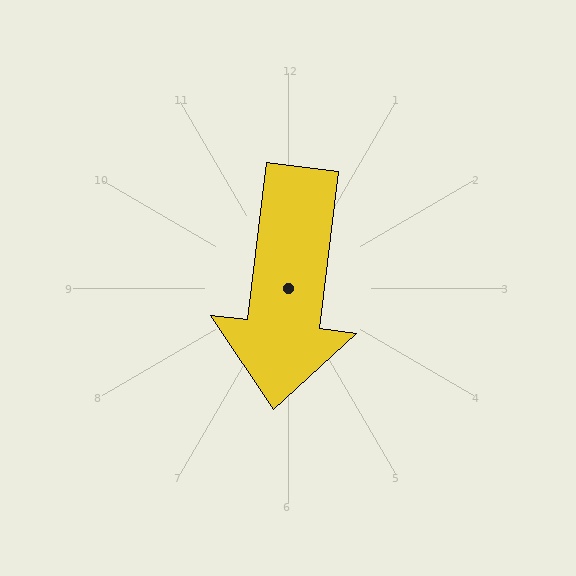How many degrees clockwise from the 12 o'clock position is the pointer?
Approximately 187 degrees.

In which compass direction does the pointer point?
South.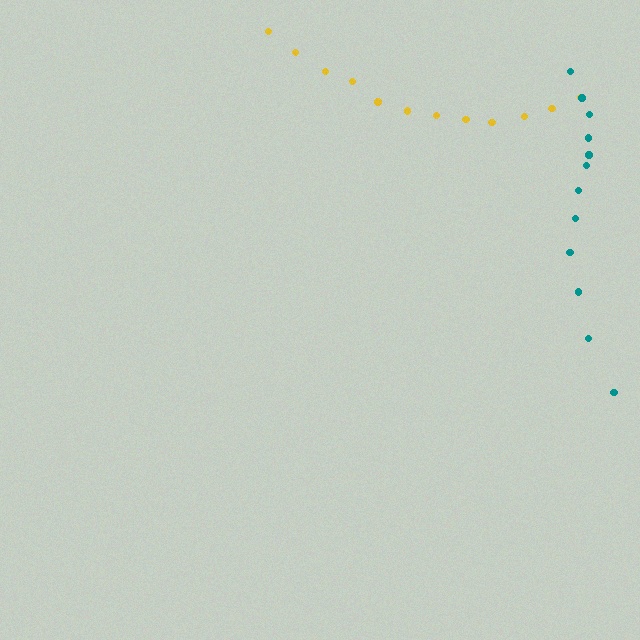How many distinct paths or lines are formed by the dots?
There are 2 distinct paths.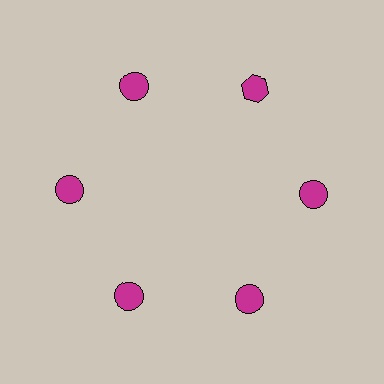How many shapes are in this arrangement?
There are 6 shapes arranged in a ring pattern.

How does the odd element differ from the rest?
It has a different shape: hexagon instead of circle.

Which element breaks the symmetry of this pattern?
The magenta hexagon at roughly the 1 o'clock position breaks the symmetry. All other shapes are magenta circles.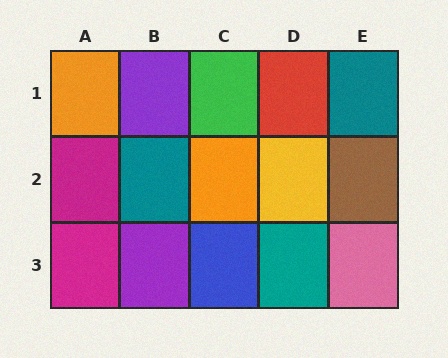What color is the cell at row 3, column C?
Blue.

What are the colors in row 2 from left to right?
Magenta, teal, orange, yellow, brown.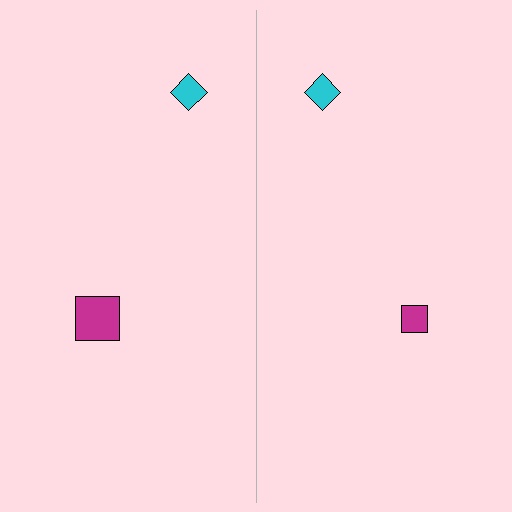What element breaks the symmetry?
The magenta square on the right side has a different size than its mirror counterpart.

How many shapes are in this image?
There are 4 shapes in this image.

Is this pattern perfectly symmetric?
No, the pattern is not perfectly symmetric. The magenta square on the right side has a different size than its mirror counterpart.